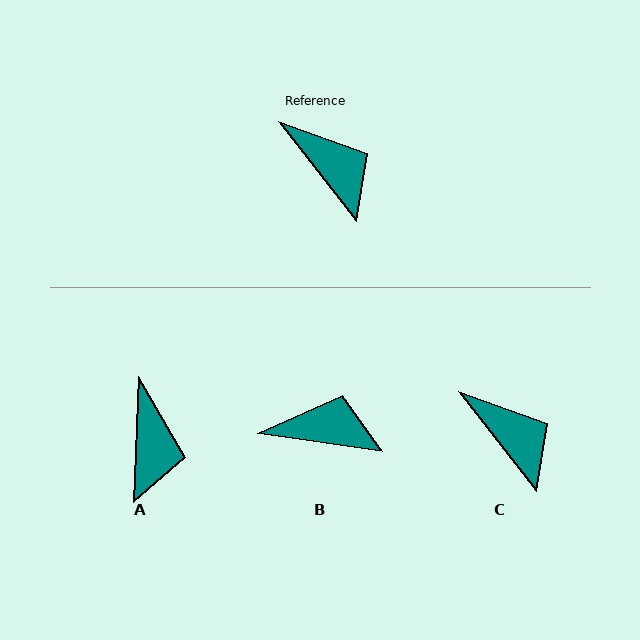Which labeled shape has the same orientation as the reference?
C.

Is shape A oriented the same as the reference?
No, it is off by about 40 degrees.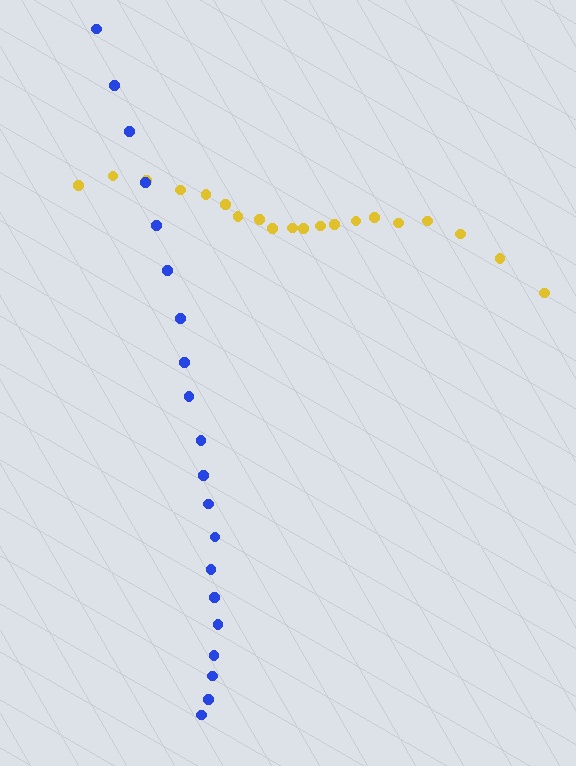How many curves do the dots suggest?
There are 2 distinct paths.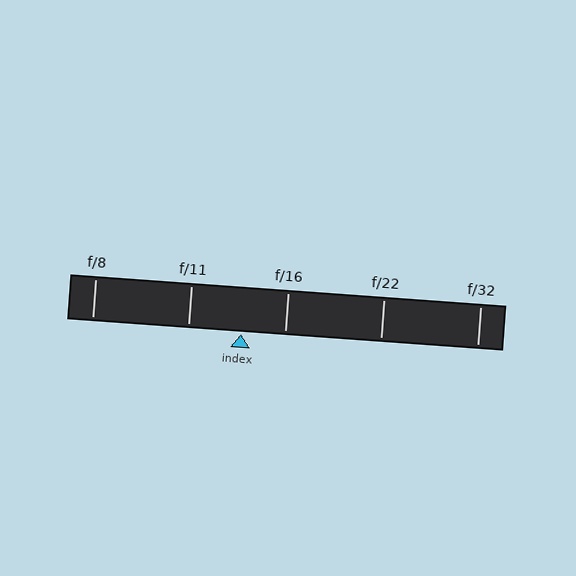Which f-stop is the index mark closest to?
The index mark is closest to f/16.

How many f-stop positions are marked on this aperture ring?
There are 5 f-stop positions marked.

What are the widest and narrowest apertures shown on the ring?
The widest aperture shown is f/8 and the narrowest is f/32.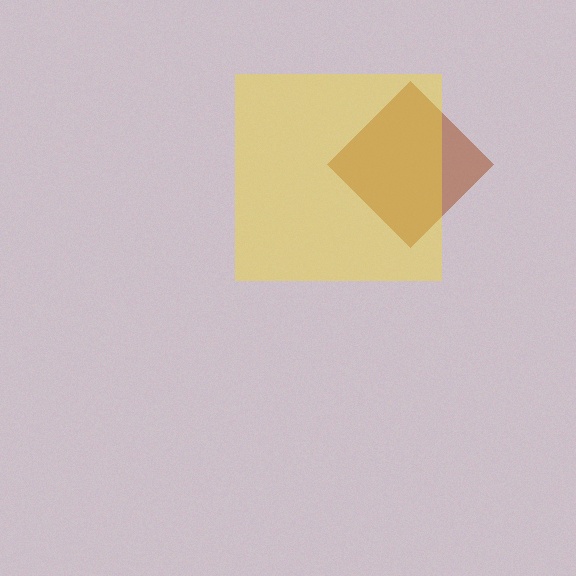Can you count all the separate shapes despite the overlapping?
Yes, there are 2 separate shapes.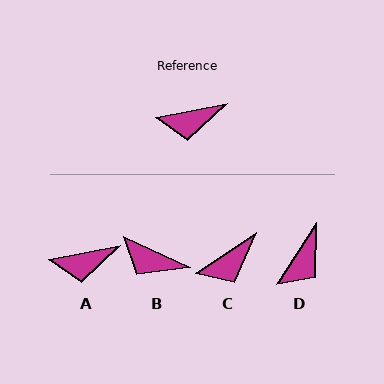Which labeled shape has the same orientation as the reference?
A.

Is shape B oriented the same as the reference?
No, it is off by about 37 degrees.